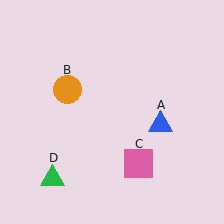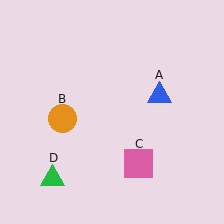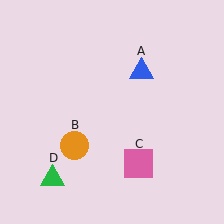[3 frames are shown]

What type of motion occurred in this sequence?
The blue triangle (object A), orange circle (object B) rotated counterclockwise around the center of the scene.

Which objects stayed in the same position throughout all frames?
Pink square (object C) and green triangle (object D) remained stationary.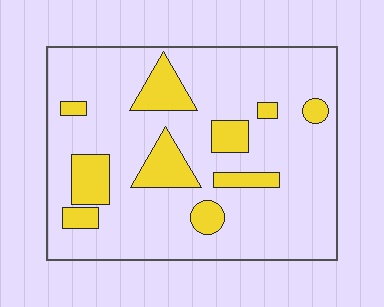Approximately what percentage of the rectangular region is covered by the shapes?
Approximately 20%.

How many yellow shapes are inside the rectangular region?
10.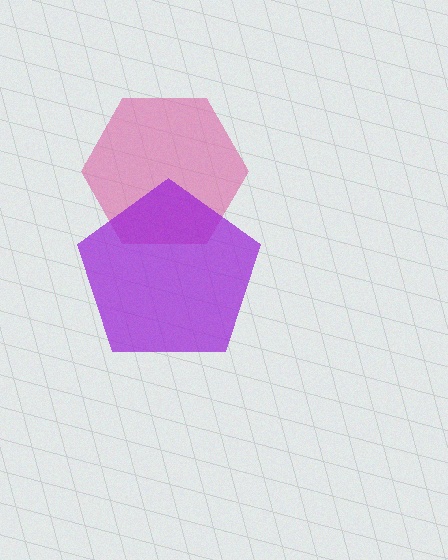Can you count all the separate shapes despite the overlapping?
Yes, there are 2 separate shapes.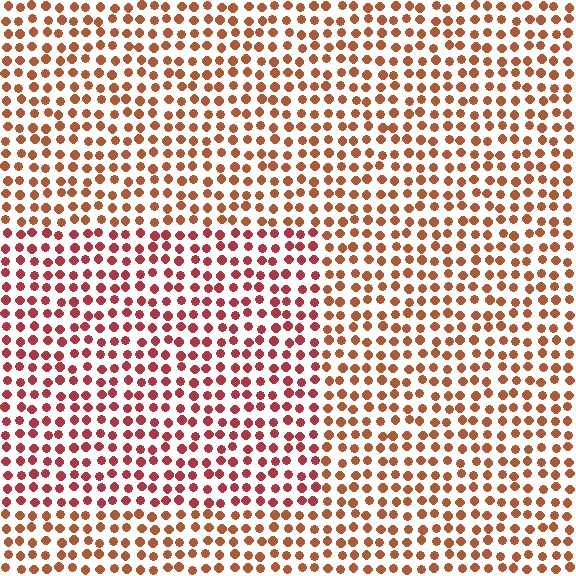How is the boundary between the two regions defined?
The boundary is defined purely by a slight shift in hue (about 25 degrees). Spacing, size, and orientation are identical on both sides.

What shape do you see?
I see a rectangle.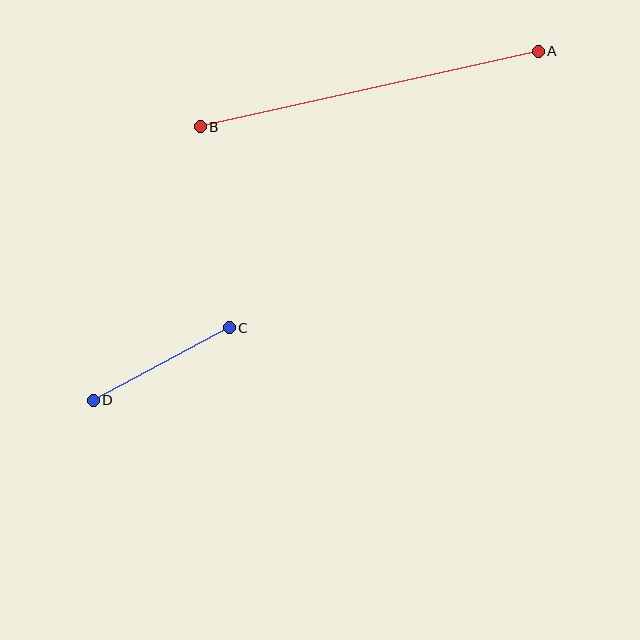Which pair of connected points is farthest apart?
Points A and B are farthest apart.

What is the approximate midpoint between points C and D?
The midpoint is at approximately (161, 364) pixels.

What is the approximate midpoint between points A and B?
The midpoint is at approximately (369, 89) pixels.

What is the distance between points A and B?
The distance is approximately 346 pixels.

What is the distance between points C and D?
The distance is approximately 154 pixels.